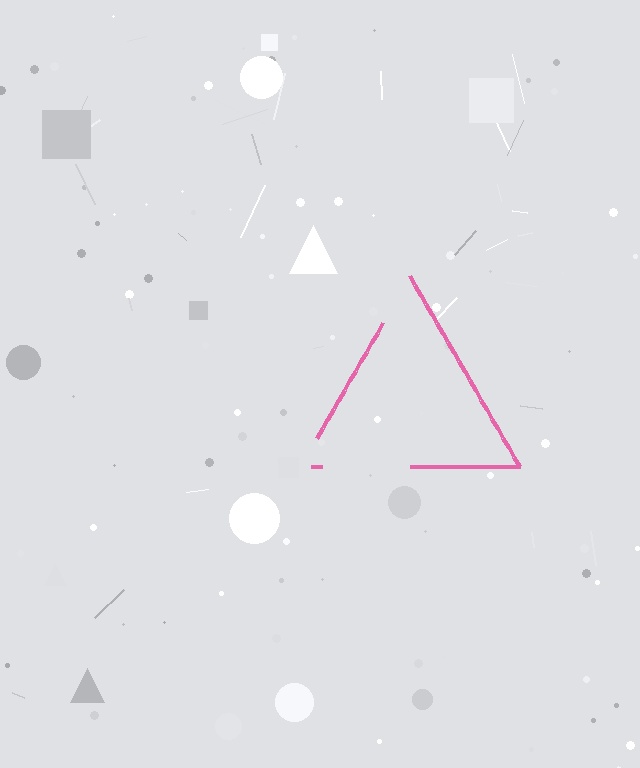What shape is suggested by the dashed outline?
The dashed outline suggests a triangle.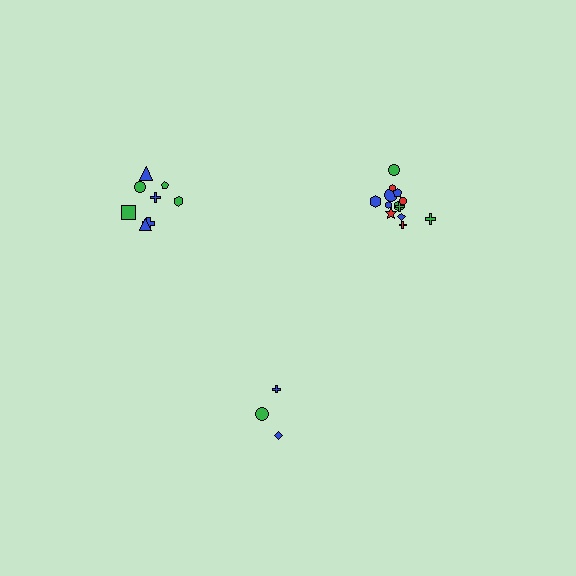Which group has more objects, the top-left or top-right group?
The top-right group.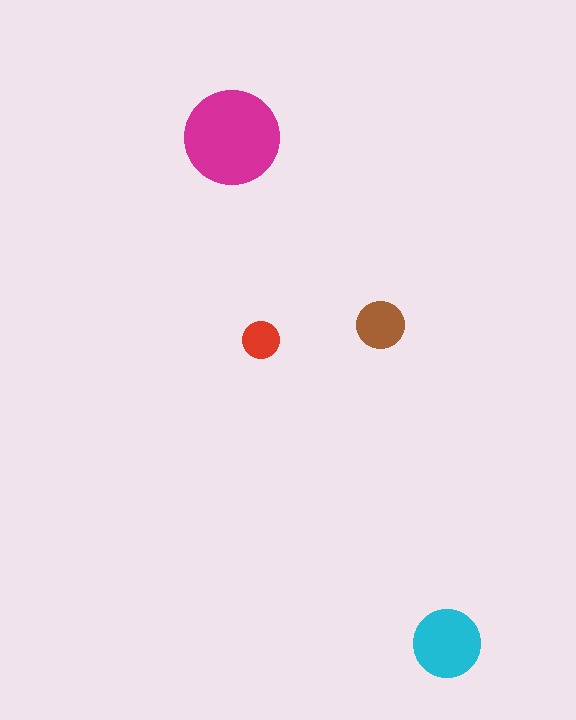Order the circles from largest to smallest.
the magenta one, the cyan one, the brown one, the red one.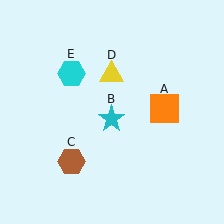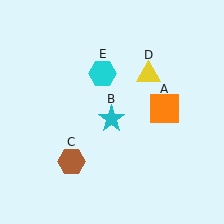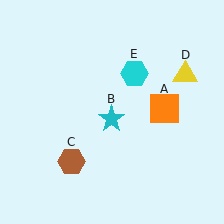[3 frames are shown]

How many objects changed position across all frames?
2 objects changed position: yellow triangle (object D), cyan hexagon (object E).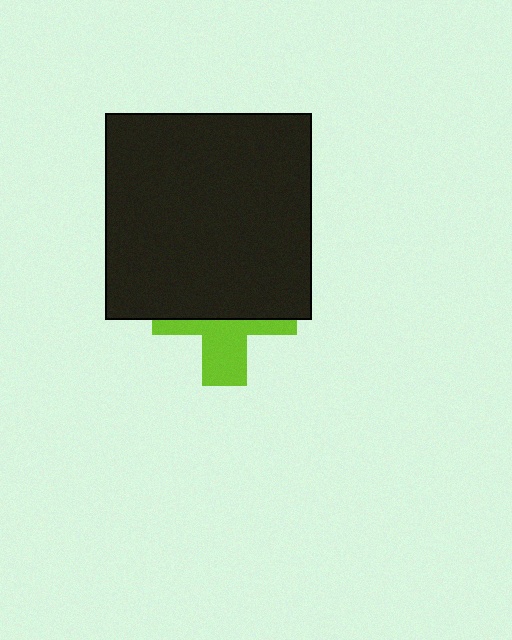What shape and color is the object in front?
The object in front is a black square.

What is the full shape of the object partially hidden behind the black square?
The partially hidden object is a lime cross.